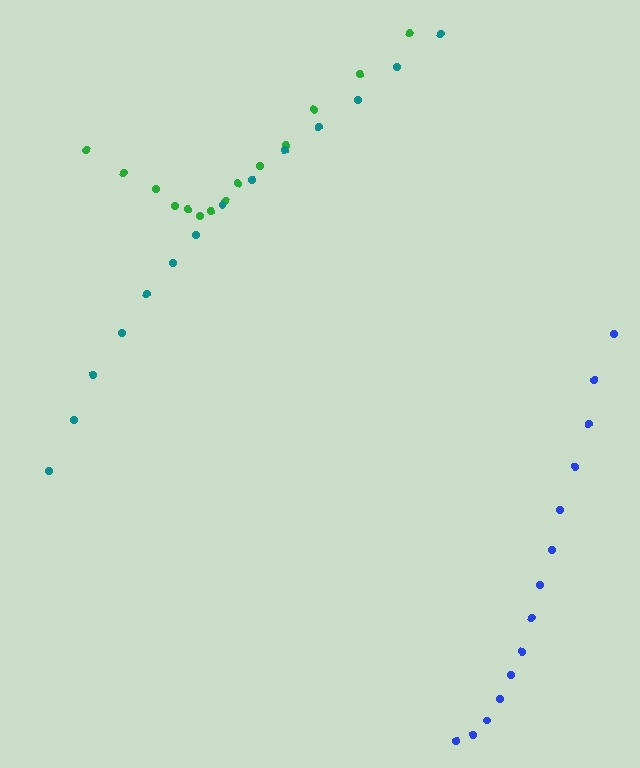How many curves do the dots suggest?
There are 3 distinct paths.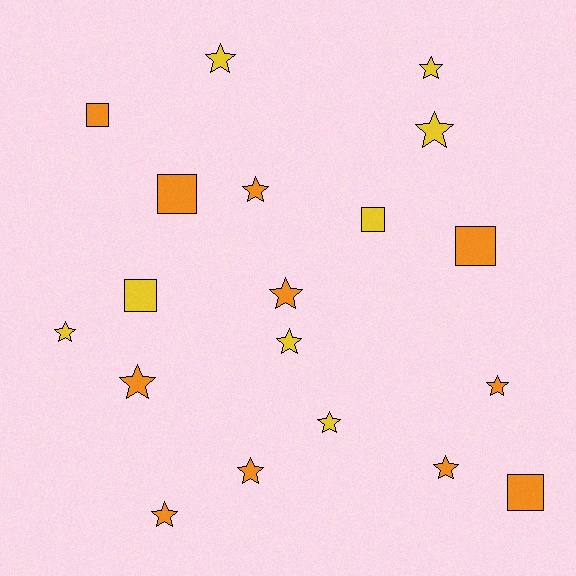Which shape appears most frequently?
Star, with 13 objects.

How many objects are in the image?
There are 19 objects.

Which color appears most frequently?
Orange, with 11 objects.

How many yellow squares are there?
There are 2 yellow squares.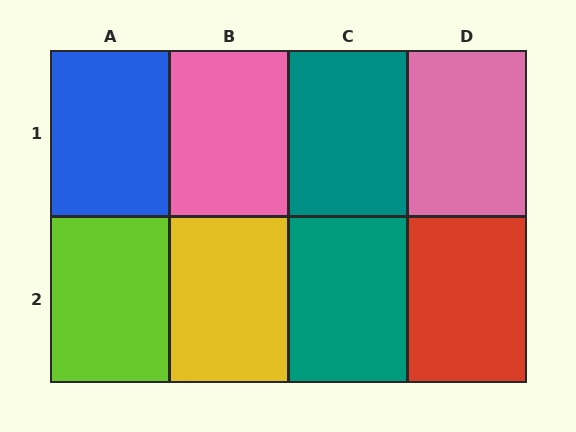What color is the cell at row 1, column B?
Pink.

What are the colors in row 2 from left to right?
Lime, yellow, teal, red.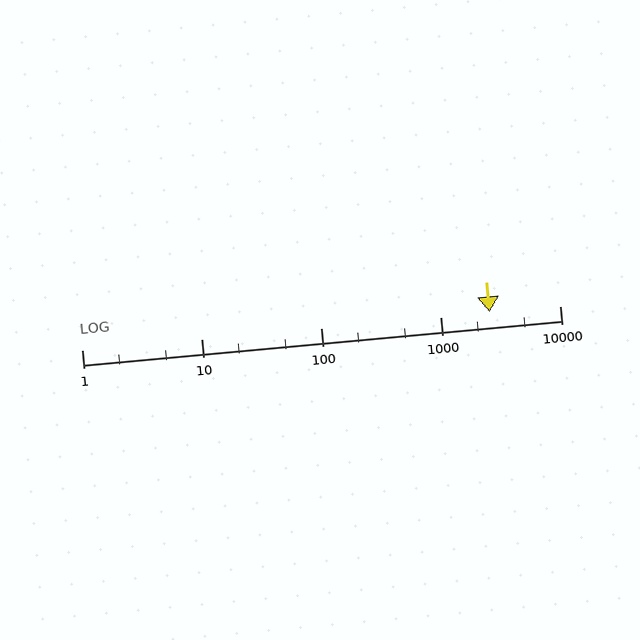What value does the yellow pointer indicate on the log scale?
The pointer indicates approximately 2600.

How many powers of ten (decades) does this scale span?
The scale spans 4 decades, from 1 to 10000.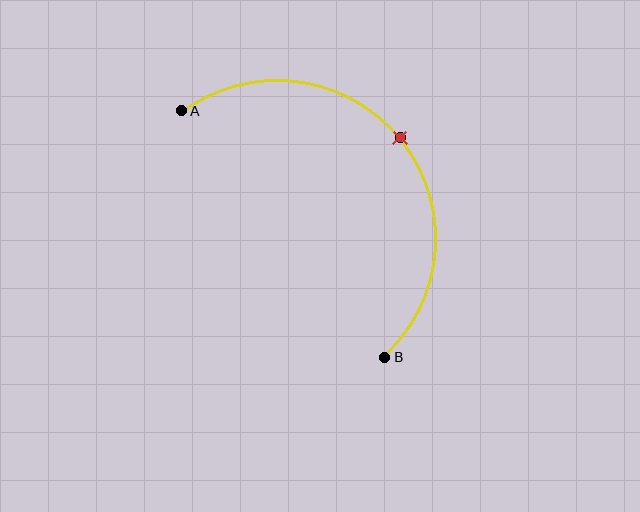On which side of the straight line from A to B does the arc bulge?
The arc bulges above and to the right of the straight line connecting A and B.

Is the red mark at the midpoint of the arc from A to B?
Yes. The red mark lies on the arc at equal arc-length from both A and B — it is the arc midpoint.